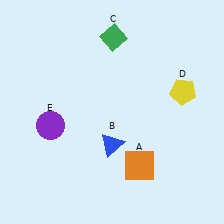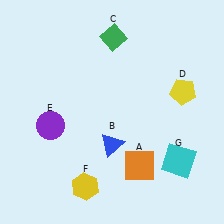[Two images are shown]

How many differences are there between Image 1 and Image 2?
There are 2 differences between the two images.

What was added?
A yellow hexagon (F), a cyan square (G) were added in Image 2.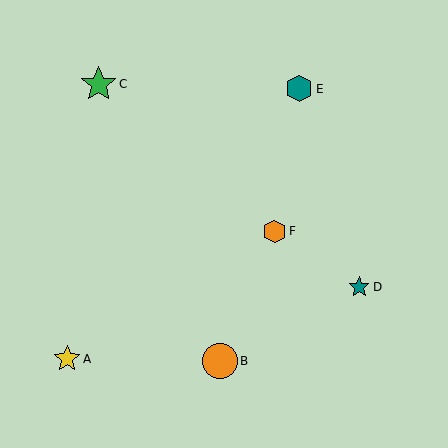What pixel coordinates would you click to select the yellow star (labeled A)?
Click at (67, 359) to select the yellow star A.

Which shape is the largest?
The green star (labeled C) is the largest.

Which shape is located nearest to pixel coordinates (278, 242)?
The orange hexagon (labeled F) at (274, 231) is nearest to that location.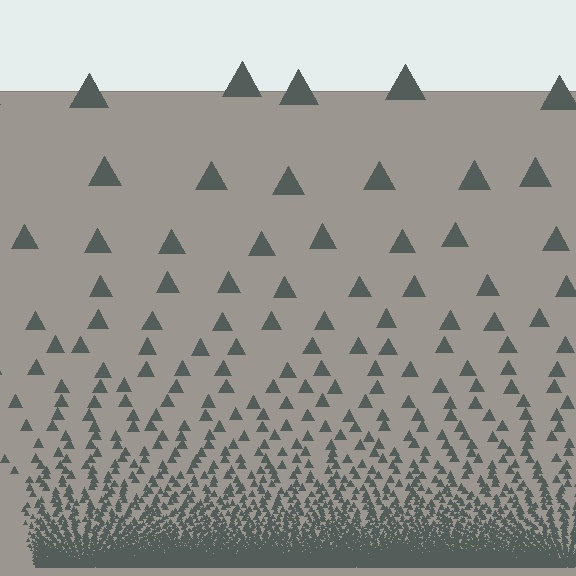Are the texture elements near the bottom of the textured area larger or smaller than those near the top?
Smaller. The gradient is inverted — elements near the bottom are smaller and denser.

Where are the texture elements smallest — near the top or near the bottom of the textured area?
Near the bottom.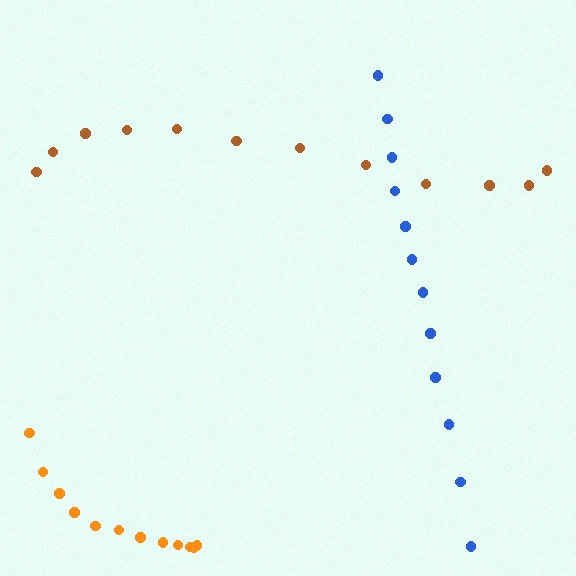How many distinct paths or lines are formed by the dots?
There are 3 distinct paths.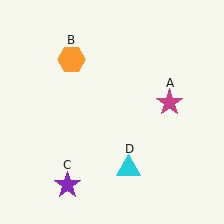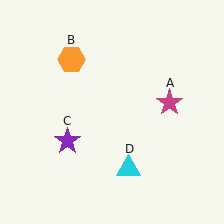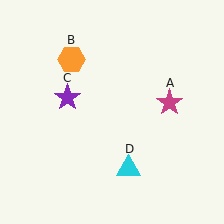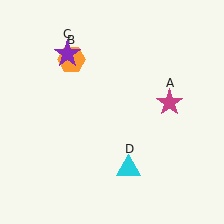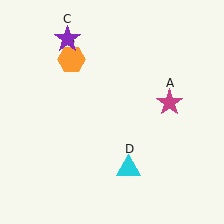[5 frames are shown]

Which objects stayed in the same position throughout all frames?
Magenta star (object A) and orange hexagon (object B) and cyan triangle (object D) remained stationary.